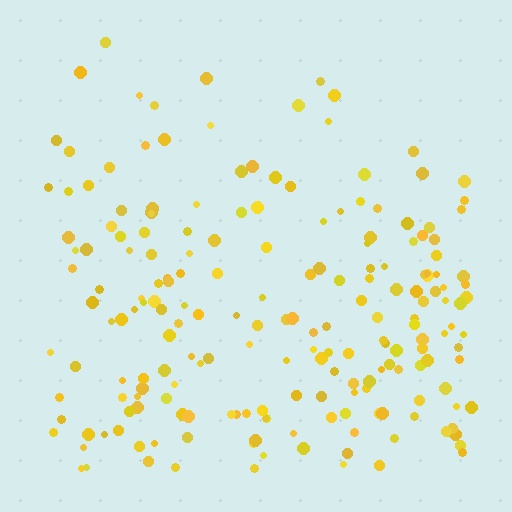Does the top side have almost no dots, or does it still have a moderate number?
Still a moderate number, just noticeably fewer than the bottom.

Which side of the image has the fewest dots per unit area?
The top.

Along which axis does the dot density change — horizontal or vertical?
Vertical.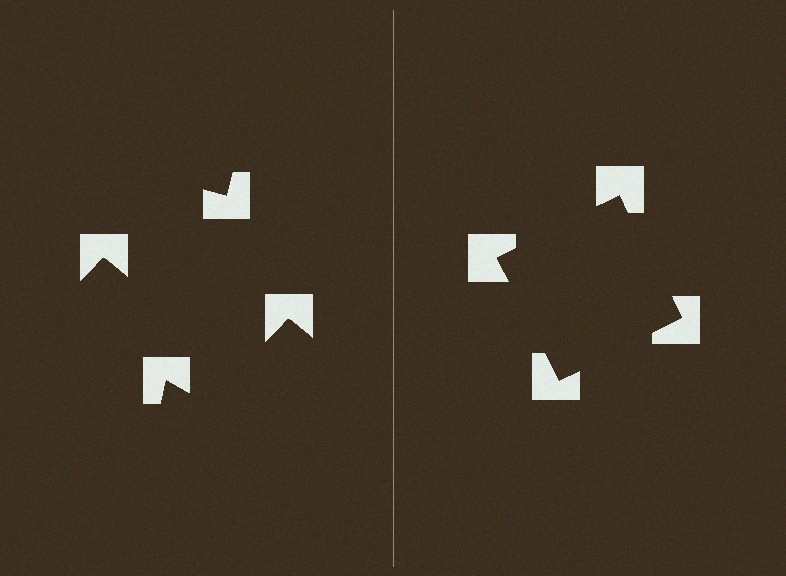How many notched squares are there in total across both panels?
8 — 4 on each side.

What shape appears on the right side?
An illusory square.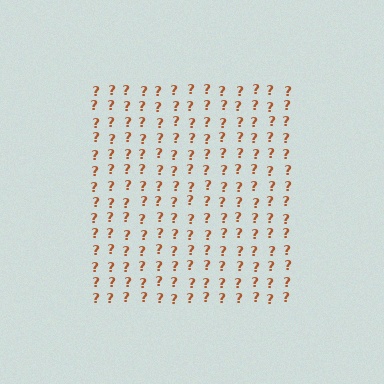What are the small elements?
The small elements are question marks.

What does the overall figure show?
The overall figure shows a square.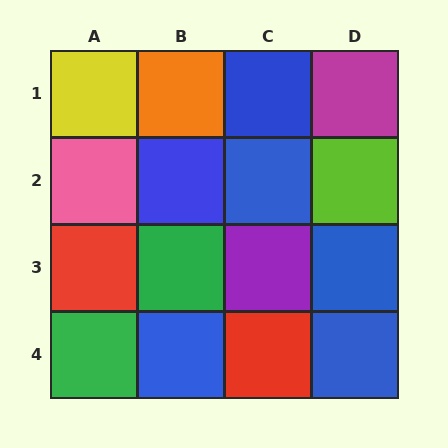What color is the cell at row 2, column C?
Blue.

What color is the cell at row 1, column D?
Magenta.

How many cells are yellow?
1 cell is yellow.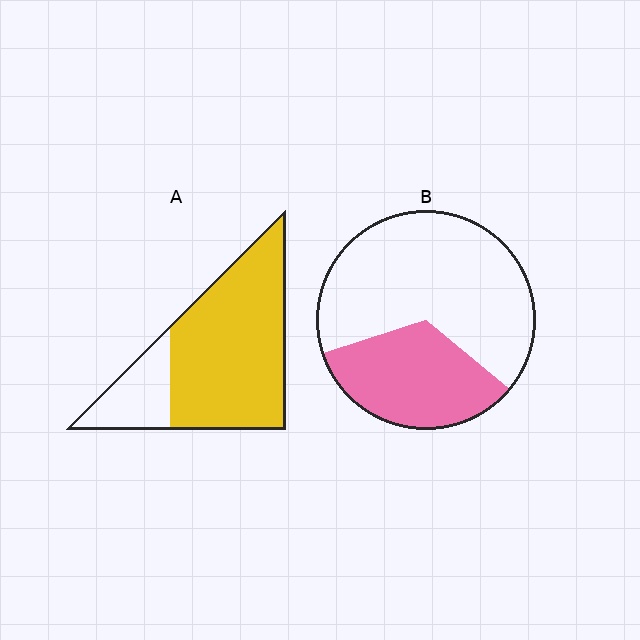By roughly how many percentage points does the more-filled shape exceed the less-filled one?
By roughly 45 percentage points (A over B).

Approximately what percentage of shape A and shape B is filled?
A is approximately 80% and B is approximately 35%.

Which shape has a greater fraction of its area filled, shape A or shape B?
Shape A.